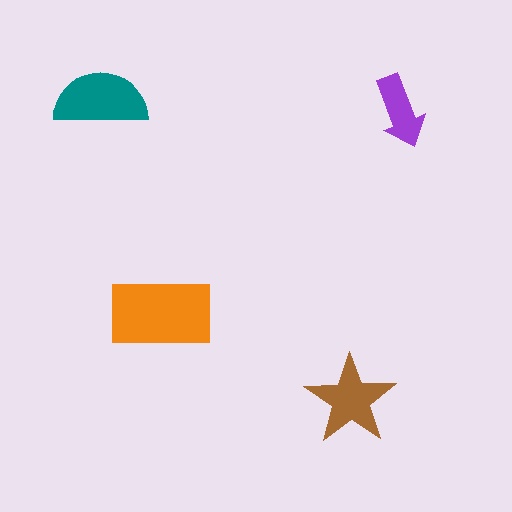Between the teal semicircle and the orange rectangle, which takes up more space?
The orange rectangle.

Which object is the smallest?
The purple arrow.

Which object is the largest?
The orange rectangle.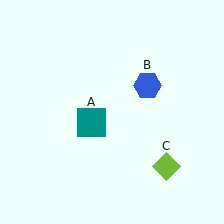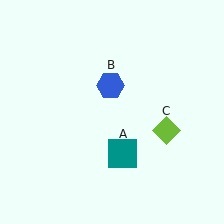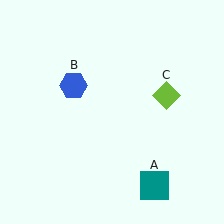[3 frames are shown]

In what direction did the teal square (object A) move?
The teal square (object A) moved down and to the right.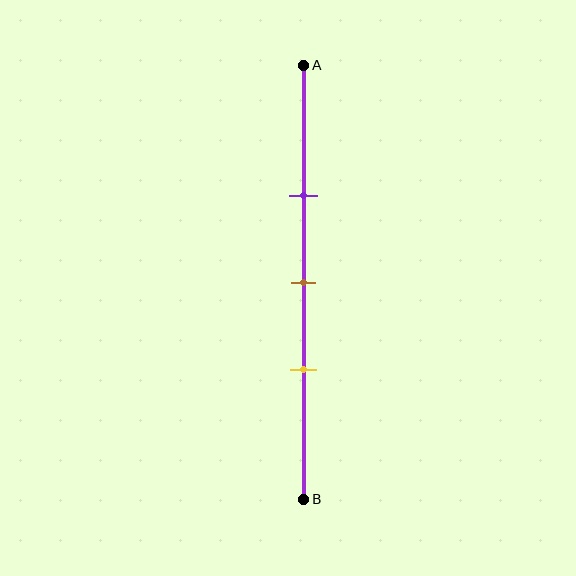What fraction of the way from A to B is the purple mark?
The purple mark is approximately 30% (0.3) of the way from A to B.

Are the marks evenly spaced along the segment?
Yes, the marks are approximately evenly spaced.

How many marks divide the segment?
There are 3 marks dividing the segment.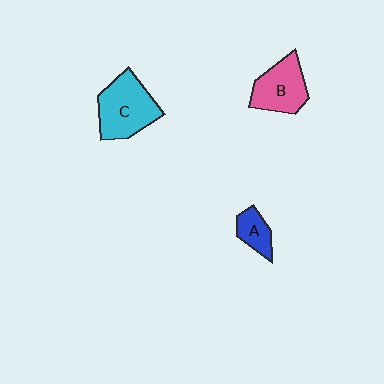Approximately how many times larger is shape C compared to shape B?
Approximately 1.2 times.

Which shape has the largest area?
Shape C (cyan).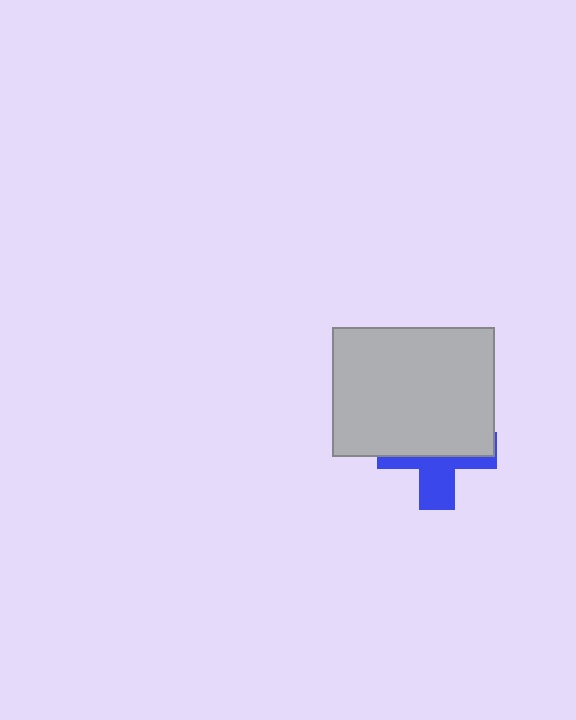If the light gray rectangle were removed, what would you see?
You would see the complete blue cross.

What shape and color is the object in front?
The object in front is a light gray rectangle.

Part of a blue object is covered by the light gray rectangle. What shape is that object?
It is a cross.